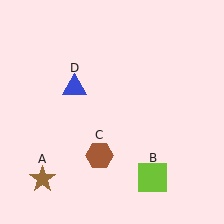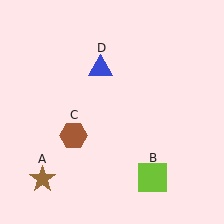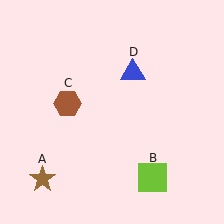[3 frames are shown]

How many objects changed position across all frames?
2 objects changed position: brown hexagon (object C), blue triangle (object D).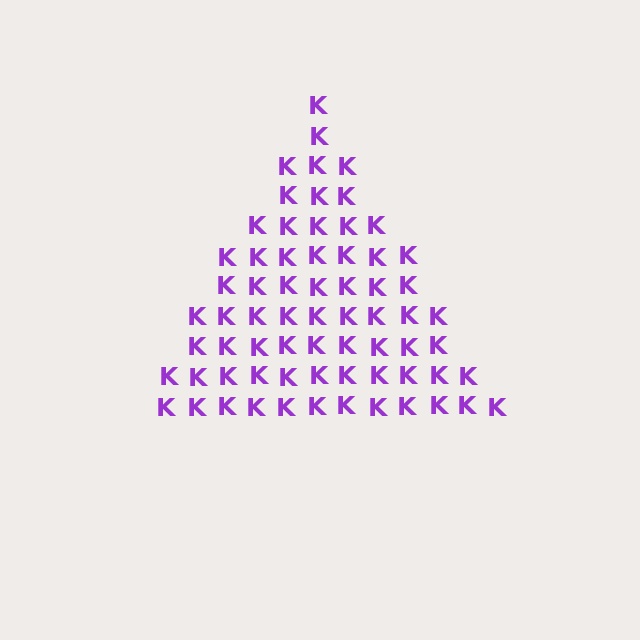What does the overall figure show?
The overall figure shows a triangle.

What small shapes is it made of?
It is made of small letter K's.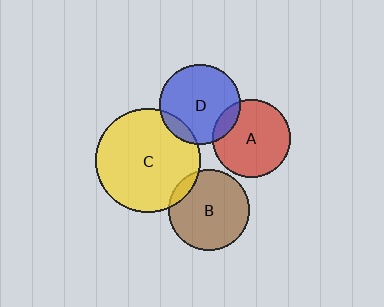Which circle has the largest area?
Circle C (yellow).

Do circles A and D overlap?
Yes.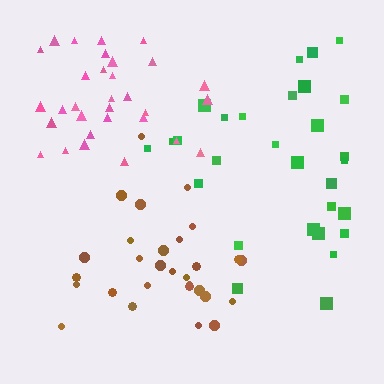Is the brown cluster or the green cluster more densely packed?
Brown.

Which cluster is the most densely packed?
Brown.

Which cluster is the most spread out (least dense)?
Green.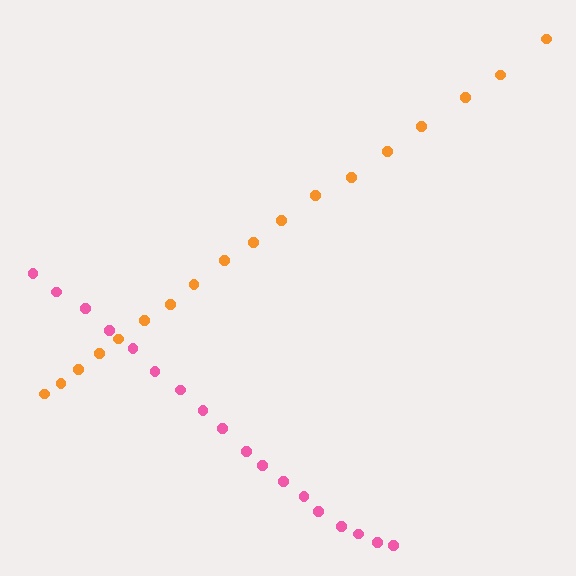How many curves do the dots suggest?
There are 2 distinct paths.